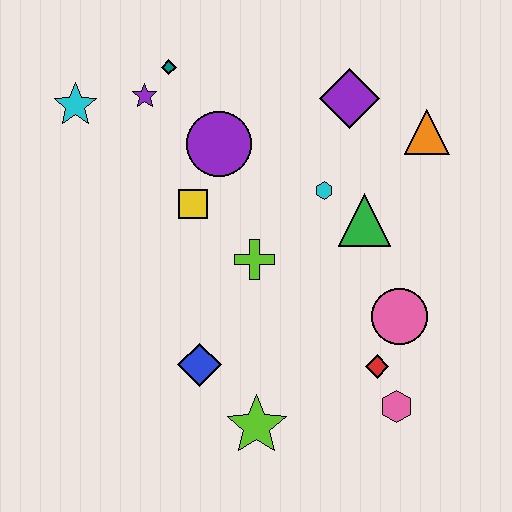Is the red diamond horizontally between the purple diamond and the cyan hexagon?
No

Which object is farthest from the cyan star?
The pink hexagon is farthest from the cyan star.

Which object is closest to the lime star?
The blue diamond is closest to the lime star.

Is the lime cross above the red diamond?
Yes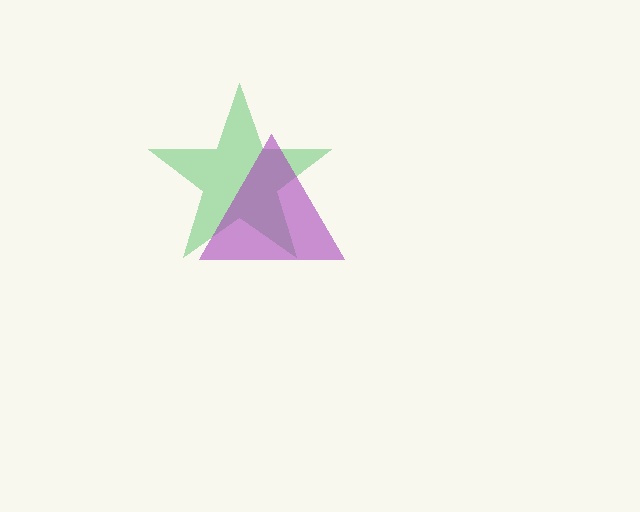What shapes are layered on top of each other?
The layered shapes are: a green star, a purple triangle.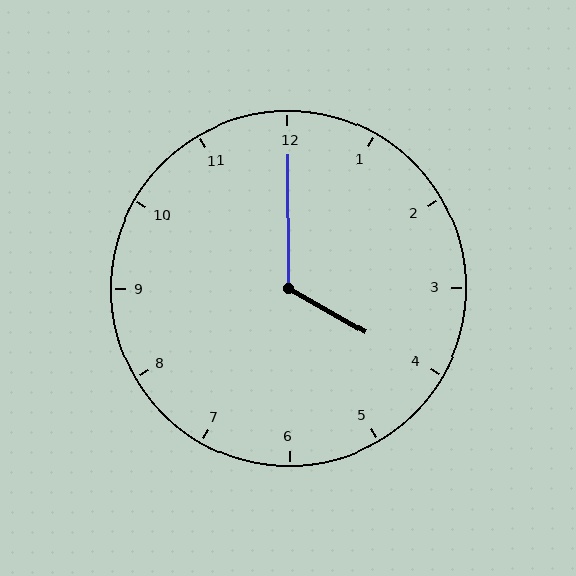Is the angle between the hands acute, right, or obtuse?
It is obtuse.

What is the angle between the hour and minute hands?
Approximately 120 degrees.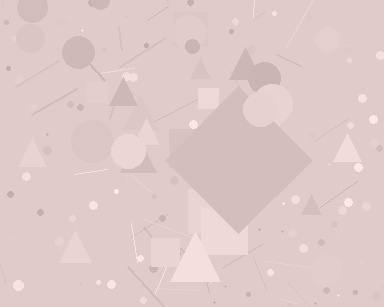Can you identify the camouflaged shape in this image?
The camouflaged shape is a diamond.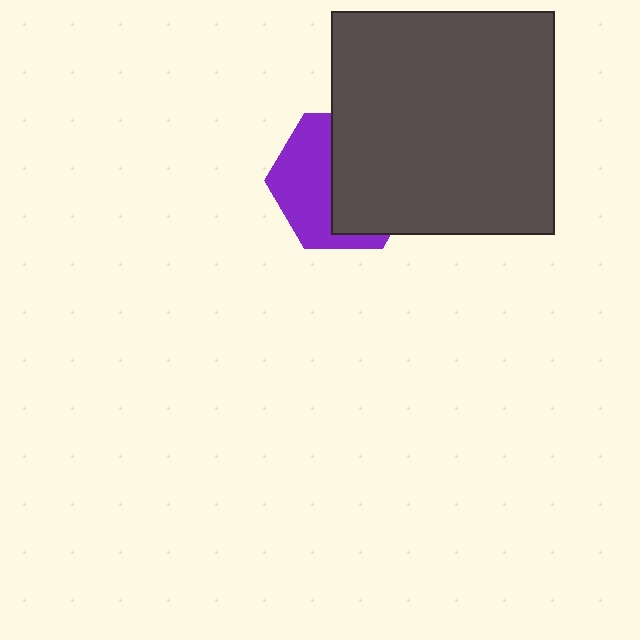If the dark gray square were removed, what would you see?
You would see the complete purple hexagon.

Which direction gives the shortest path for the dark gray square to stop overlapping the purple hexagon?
Moving right gives the shortest separation.